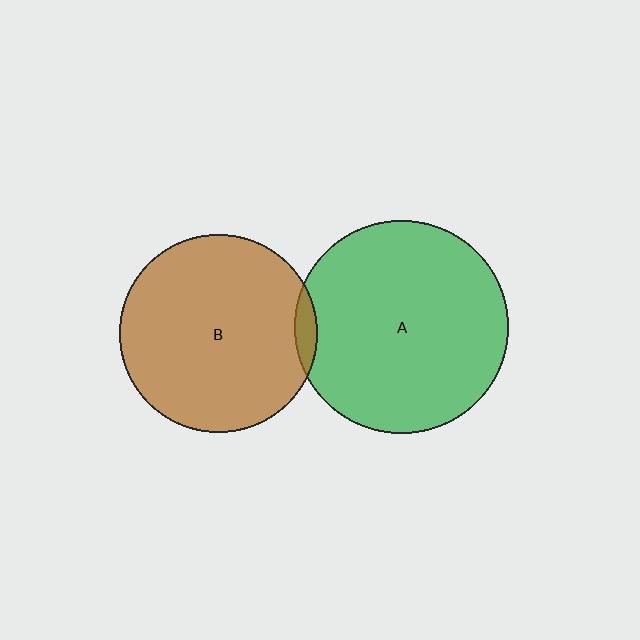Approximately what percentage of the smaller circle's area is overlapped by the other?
Approximately 5%.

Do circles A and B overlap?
Yes.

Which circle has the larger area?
Circle A (green).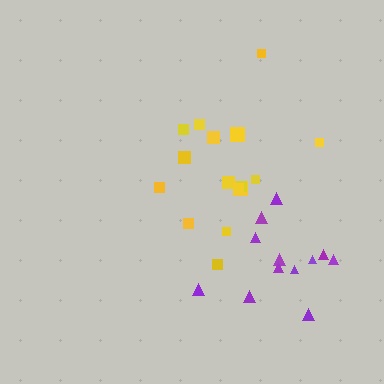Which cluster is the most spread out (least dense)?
Yellow.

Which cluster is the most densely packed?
Purple.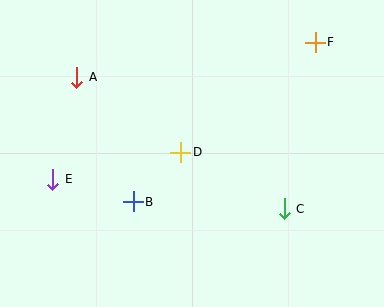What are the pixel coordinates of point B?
Point B is at (133, 202).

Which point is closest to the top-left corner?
Point A is closest to the top-left corner.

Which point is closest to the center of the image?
Point D at (181, 152) is closest to the center.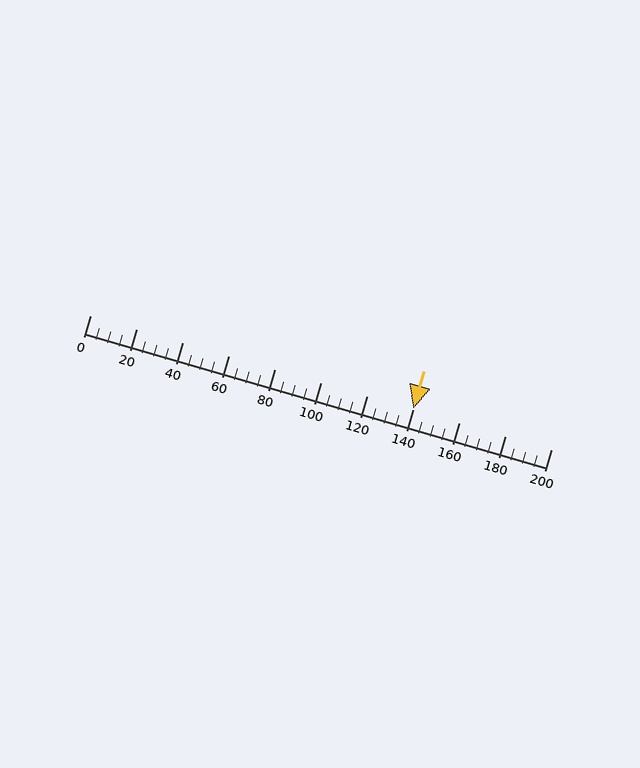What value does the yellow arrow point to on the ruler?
The yellow arrow points to approximately 140.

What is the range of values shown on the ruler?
The ruler shows values from 0 to 200.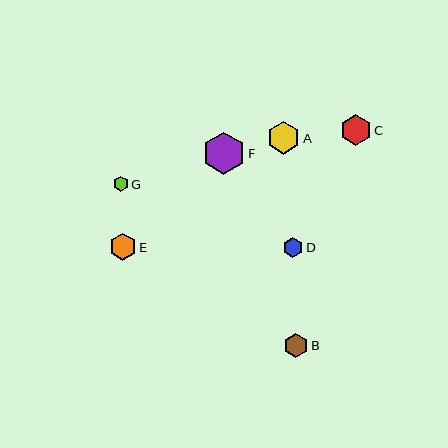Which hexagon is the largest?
Hexagon F is the largest with a size of approximately 42 pixels.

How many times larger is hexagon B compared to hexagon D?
Hexagon B is approximately 1.2 times the size of hexagon D.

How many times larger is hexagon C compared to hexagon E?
Hexagon C is approximately 1.1 times the size of hexagon E.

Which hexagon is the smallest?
Hexagon G is the smallest with a size of approximately 15 pixels.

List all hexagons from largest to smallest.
From largest to smallest: F, A, C, E, B, D, G.